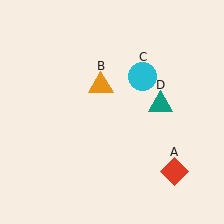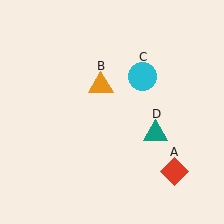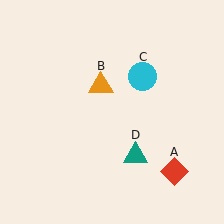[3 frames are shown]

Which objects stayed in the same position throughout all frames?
Red diamond (object A) and orange triangle (object B) and cyan circle (object C) remained stationary.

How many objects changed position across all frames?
1 object changed position: teal triangle (object D).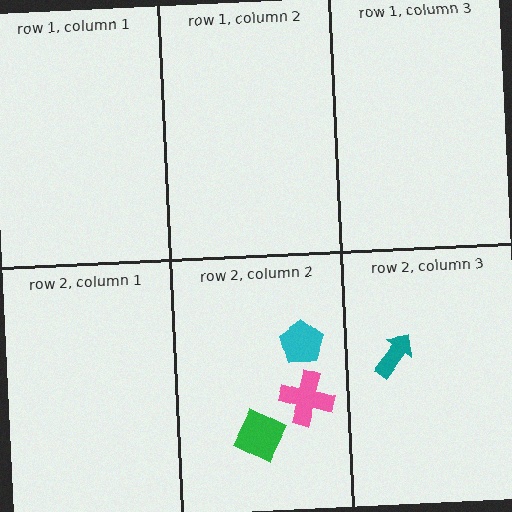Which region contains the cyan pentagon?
The row 2, column 2 region.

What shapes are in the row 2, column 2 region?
The cyan pentagon, the green square, the pink cross.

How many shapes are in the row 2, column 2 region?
3.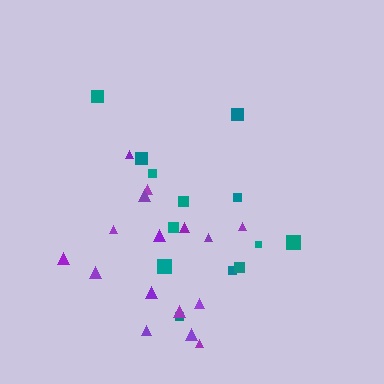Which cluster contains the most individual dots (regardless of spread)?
Purple (16).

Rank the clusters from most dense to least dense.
purple, teal.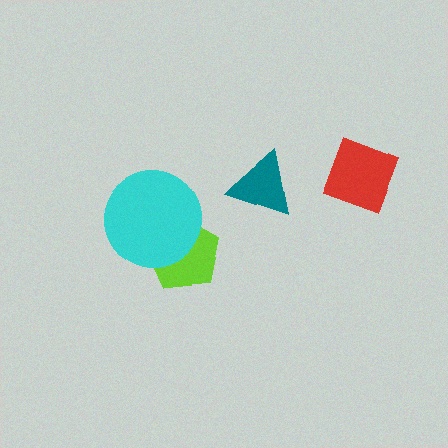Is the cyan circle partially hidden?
No, no other shape covers it.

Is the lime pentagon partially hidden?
Yes, it is partially covered by another shape.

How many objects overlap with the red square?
0 objects overlap with the red square.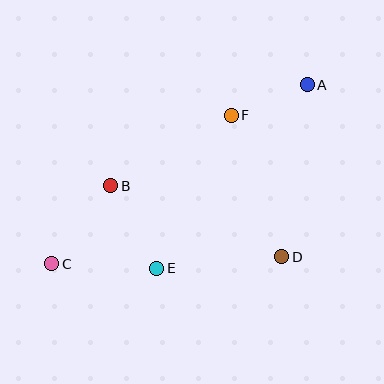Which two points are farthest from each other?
Points A and C are farthest from each other.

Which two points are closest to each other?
Points A and F are closest to each other.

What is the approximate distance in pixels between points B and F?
The distance between B and F is approximately 140 pixels.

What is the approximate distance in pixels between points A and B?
The distance between A and B is approximately 221 pixels.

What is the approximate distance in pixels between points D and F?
The distance between D and F is approximately 150 pixels.